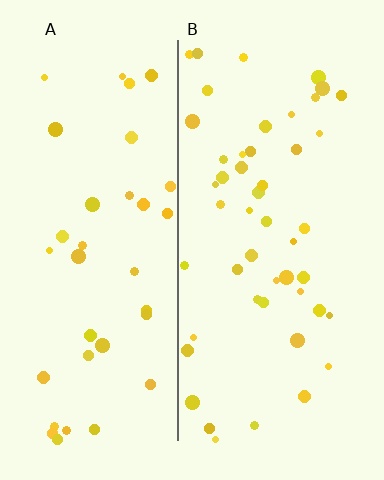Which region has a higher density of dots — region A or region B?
B (the right).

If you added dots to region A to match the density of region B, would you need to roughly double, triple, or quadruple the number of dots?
Approximately double.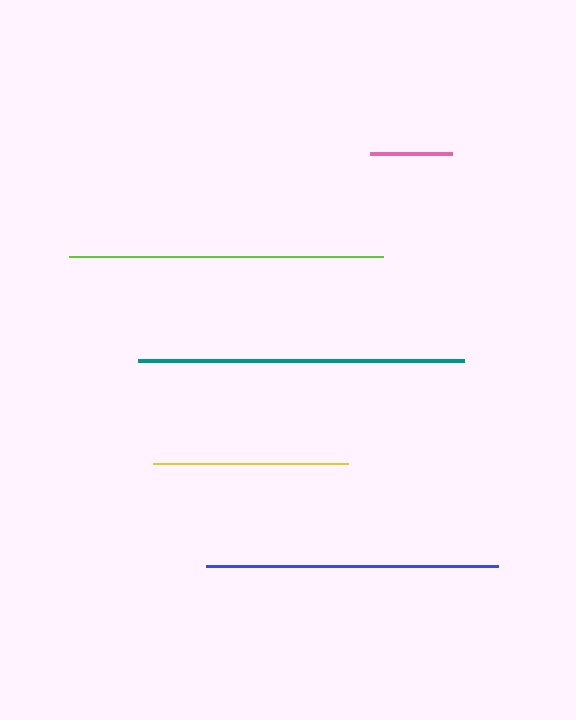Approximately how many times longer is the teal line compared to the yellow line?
The teal line is approximately 1.7 times the length of the yellow line.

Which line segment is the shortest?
The pink line is the shortest at approximately 82 pixels.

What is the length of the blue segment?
The blue segment is approximately 292 pixels long.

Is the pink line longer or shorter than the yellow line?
The yellow line is longer than the pink line.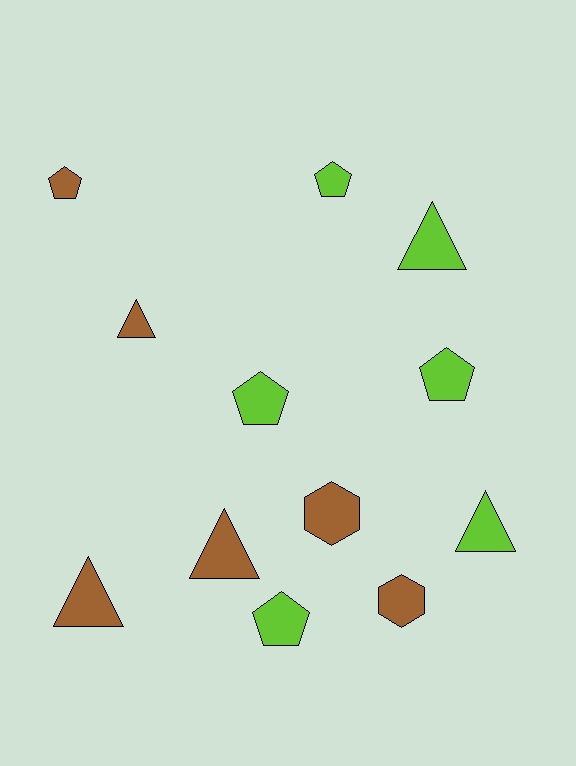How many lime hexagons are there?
There are no lime hexagons.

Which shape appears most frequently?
Pentagon, with 5 objects.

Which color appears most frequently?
Brown, with 6 objects.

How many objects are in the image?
There are 12 objects.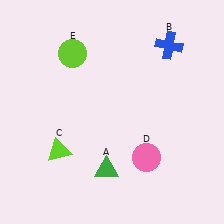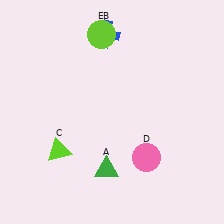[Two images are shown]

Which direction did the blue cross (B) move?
The blue cross (B) moved left.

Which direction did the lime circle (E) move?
The lime circle (E) moved right.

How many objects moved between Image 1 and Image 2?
2 objects moved between the two images.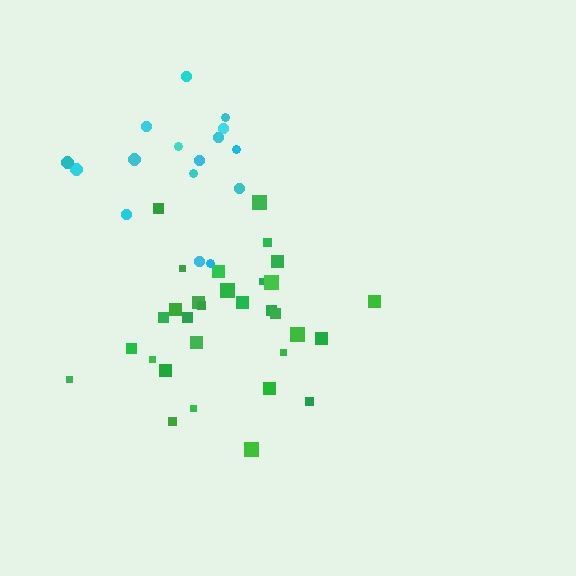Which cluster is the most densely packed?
Cyan.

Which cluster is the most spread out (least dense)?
Green.